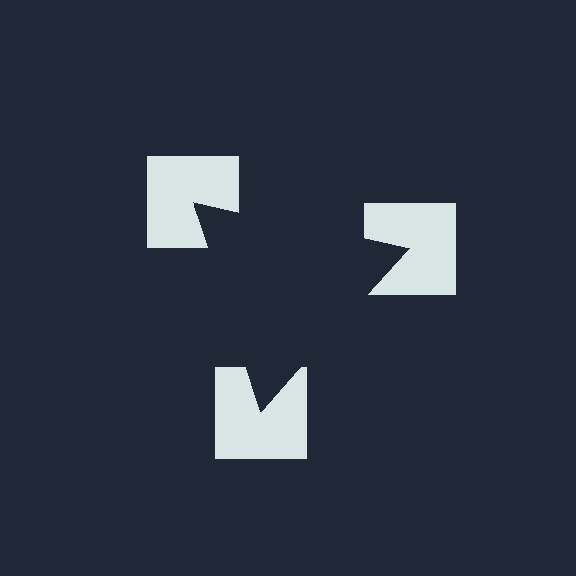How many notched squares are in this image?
There are 3 — one at each vertex of the illusory triangle.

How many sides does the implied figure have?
3 sides.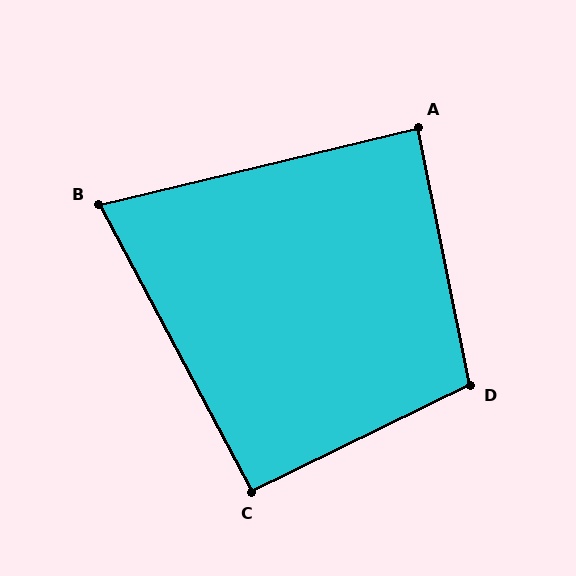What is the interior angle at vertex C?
Approximately 92 degrees (approximately right).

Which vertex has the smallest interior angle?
B, at approximately 76 degrees.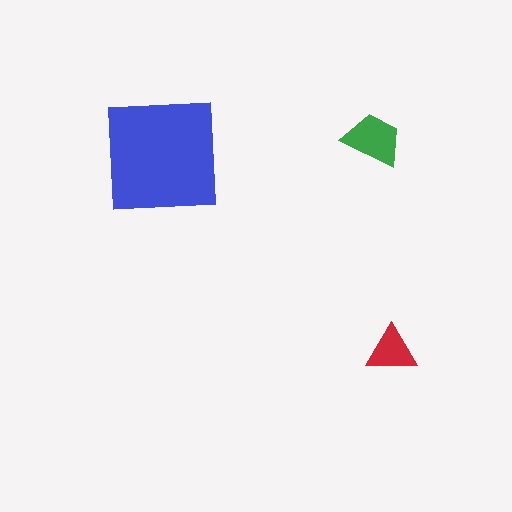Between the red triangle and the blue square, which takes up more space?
The blue square.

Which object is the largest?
The blue square.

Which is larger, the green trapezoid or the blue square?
The blue square.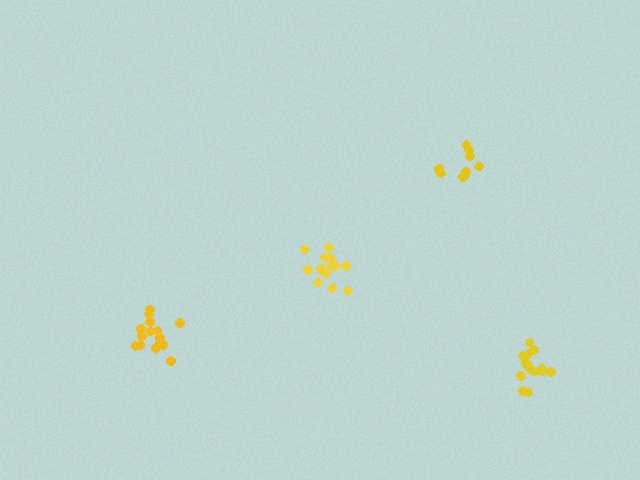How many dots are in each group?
Group 1: 15 dots, Group 2: 9 dots, Group 3: 15 dots, Group 4: 13 dots (52 total).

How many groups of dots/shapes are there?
There are 4 groups.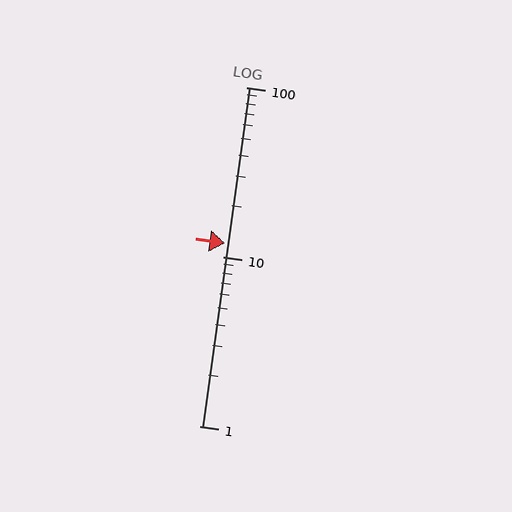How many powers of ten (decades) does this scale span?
The scale spans 2 decades, from 1 to 100.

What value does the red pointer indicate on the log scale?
The pointer indicates approximately 12.